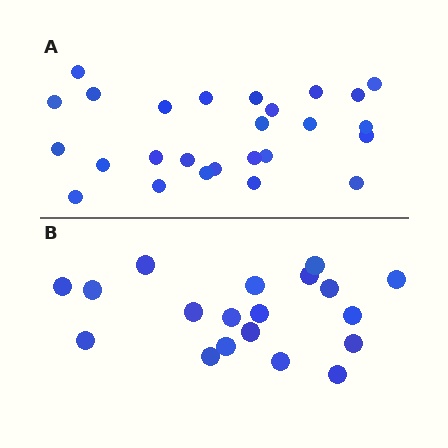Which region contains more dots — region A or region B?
Region A (the top region) has more dots.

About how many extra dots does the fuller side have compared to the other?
Region A has roughly 8 or so more dots than region B.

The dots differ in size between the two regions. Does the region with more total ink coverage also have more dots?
No. Region B has more total ink coverage because its dots are larger, but region A actually contains more individual dots. Total area can be misleading — the number of items is what matters here.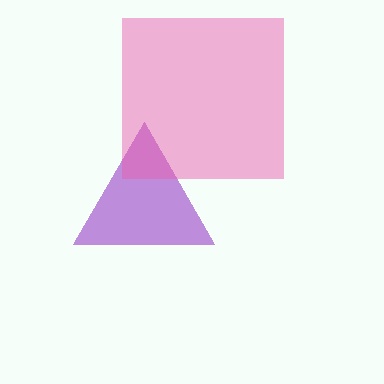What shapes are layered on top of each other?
The layered shapes are: a purple triangle, a pink square.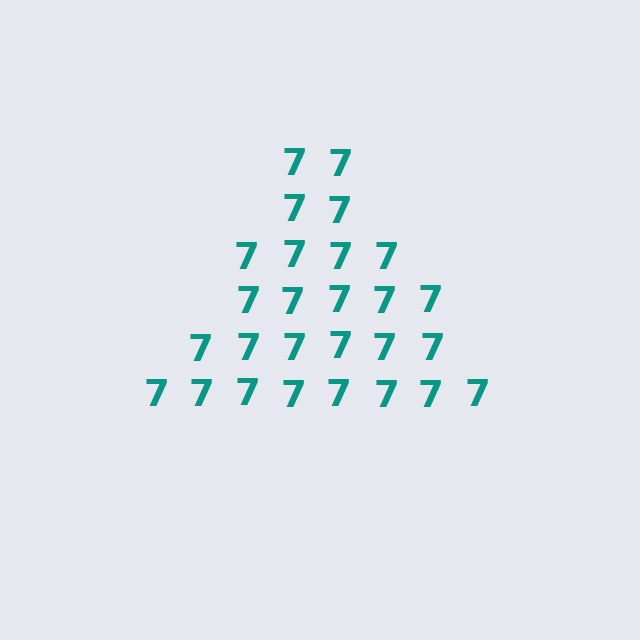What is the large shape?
The large shape is a triangle.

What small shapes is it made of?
It is made of small digit 7's.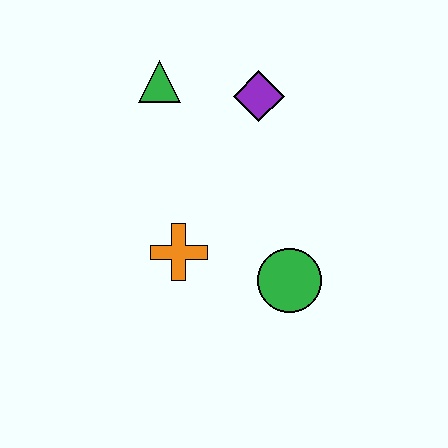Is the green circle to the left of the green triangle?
No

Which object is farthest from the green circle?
The green triangle is farthest from the green circle.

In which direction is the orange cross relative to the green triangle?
The orange cross is below the green triangle.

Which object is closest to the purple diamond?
The green triangle is closest to the purple diamond.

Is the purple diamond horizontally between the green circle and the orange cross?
Yes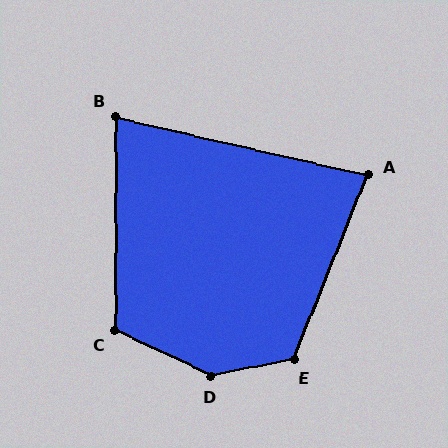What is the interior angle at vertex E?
Approximately 123 degrees (obtuse).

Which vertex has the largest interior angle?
D, at approximately 143 degrees.